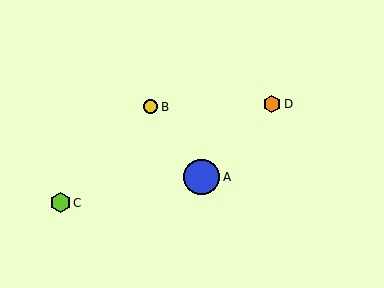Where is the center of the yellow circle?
The center of the yellow circle is at (151, 107).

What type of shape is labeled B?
Shape B is a yellow circle.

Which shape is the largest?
The blue circle (labeled A) is the largest.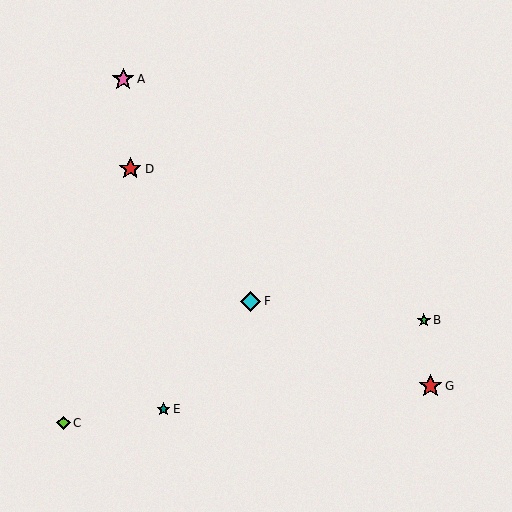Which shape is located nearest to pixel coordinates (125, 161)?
The red star (labeled D) at (130, 169) is nearest to that location.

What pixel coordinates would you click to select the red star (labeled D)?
Click at (130, 169) to select the red star D.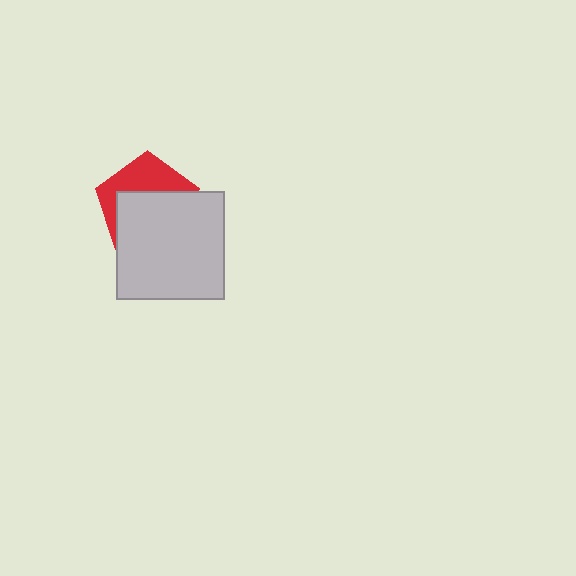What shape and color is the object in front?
The object in front is a light gray square.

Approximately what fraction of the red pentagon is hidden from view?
Roughly 60% of the red pentagon is hidden behind the light gray square.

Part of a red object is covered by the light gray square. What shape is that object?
It is a pentagon.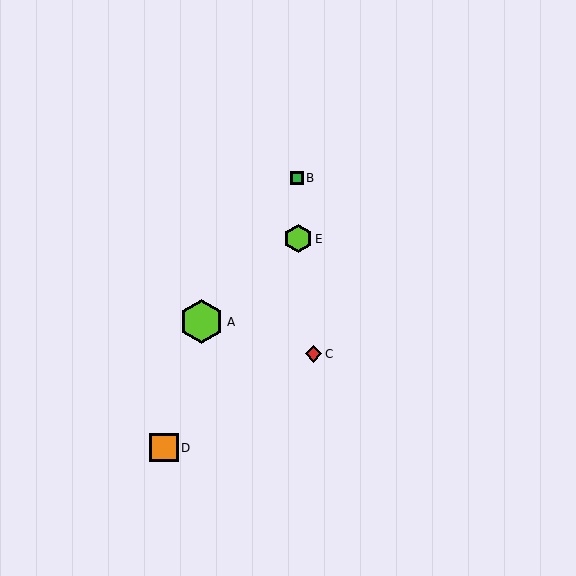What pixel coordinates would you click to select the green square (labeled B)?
Click at (297, 178) to select the green square B.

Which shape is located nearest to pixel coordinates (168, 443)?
The orange square (labeled D) at (164, 448) is nearest to that location.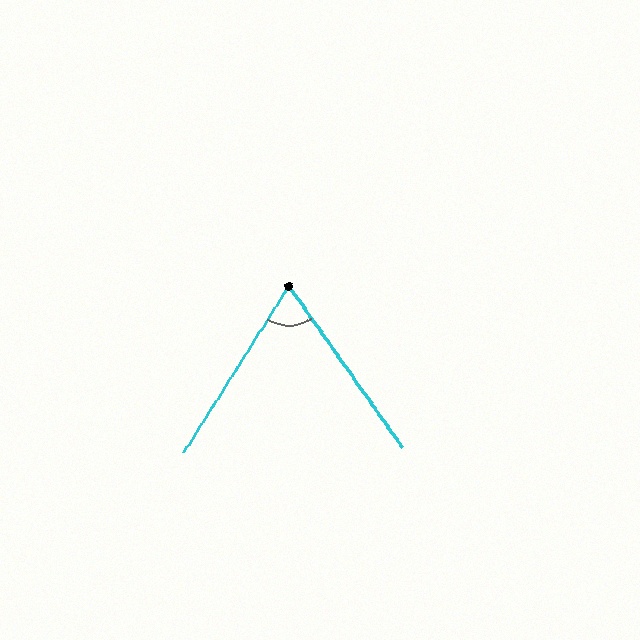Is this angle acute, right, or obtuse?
It is acute.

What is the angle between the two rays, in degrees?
Approximately 67 degrees.